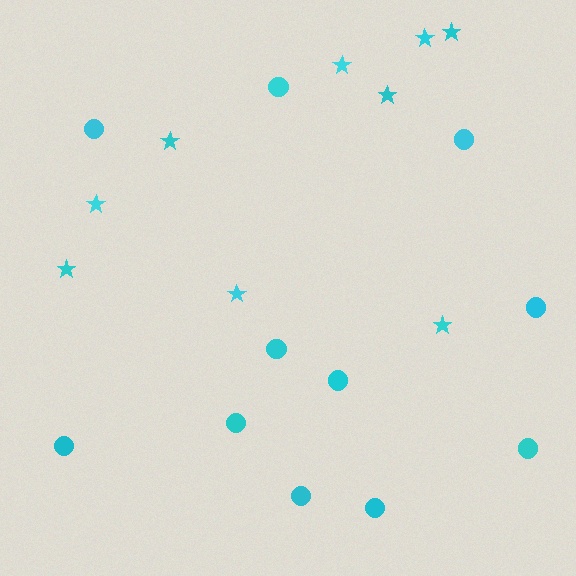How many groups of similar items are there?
There are 2 groups: one group of circles (11) and one group of stars (9).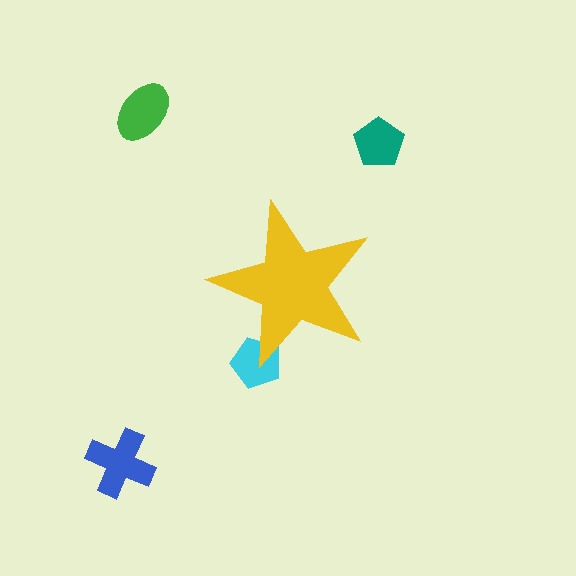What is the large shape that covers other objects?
A yellow star.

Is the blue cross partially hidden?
No, the blue cross is fully visible.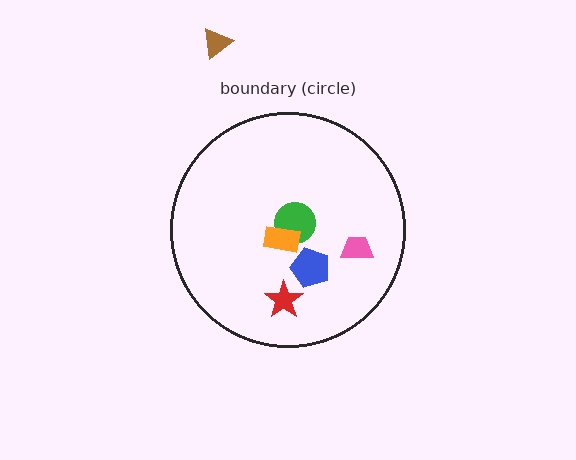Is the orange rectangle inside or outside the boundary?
Inside.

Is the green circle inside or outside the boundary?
Inside.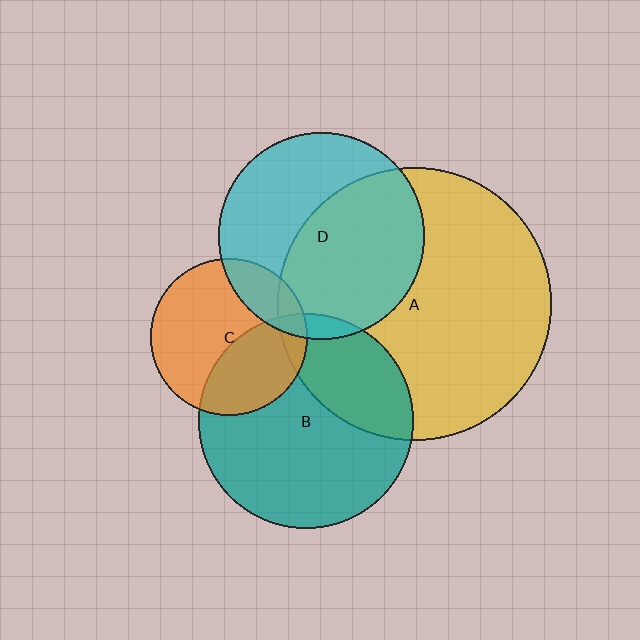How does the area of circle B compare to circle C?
Approximately 1.9 times.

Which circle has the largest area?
Circle A (yellow).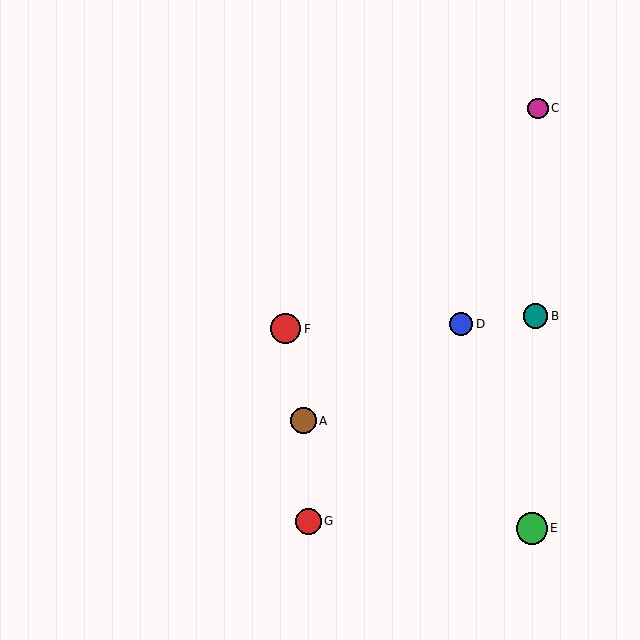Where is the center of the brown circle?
The center of the brown circle is at (303, 421).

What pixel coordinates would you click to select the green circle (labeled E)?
Click at (532, 528) to select the green circle E.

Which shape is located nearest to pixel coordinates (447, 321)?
The blue circle (labeled D) at (461, 324) is nearest to that location.